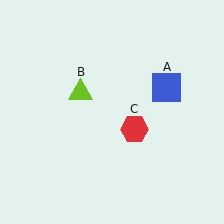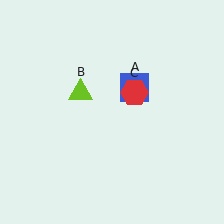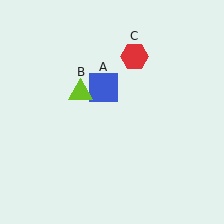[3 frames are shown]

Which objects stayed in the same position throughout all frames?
Lime triangle (object B) remained stationary.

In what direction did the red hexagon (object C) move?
The red hexagon (object C) moved up.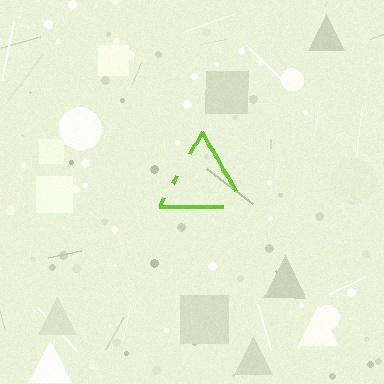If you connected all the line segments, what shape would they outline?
They would outline a triangle.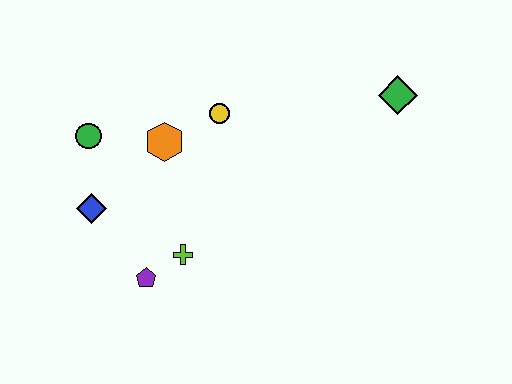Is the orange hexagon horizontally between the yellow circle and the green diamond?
No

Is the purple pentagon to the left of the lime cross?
Yes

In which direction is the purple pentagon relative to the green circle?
The purple pentagon is below the green circle.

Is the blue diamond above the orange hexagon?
No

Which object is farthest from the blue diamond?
The green diamond is farthest from the blue diamond.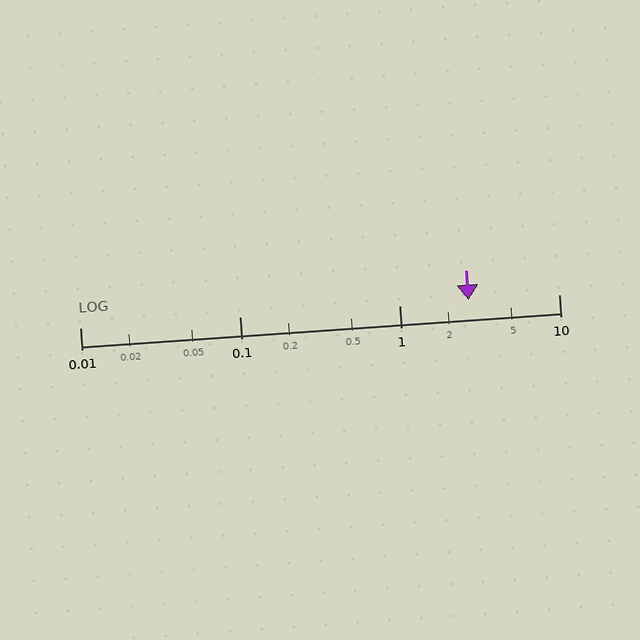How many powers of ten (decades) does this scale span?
The scale spans 3 decades, from 0.01 to 10.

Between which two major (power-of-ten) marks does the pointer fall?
The pointer is between 1 and 10.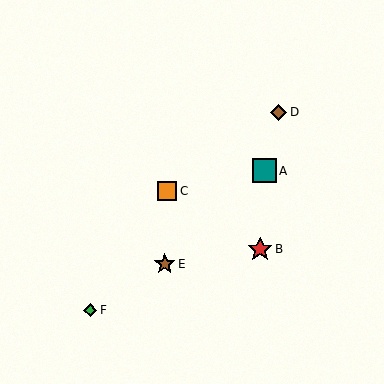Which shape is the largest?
The red star (labeled B) is the largest.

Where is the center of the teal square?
The center of the teal square is at (264, 171).